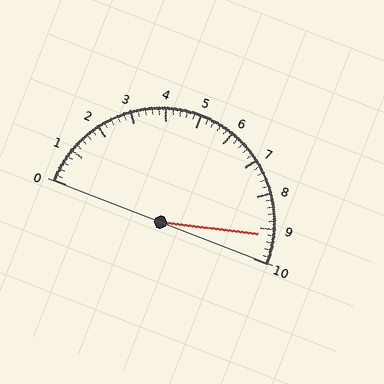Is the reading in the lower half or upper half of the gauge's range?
The reading is in the upper half of the range (0 to 10).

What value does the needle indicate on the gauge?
The needle indicates approximately 9.2.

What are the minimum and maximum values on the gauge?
The gauge ranges from 0 to 10.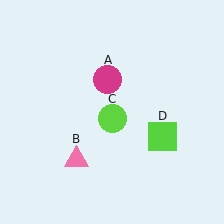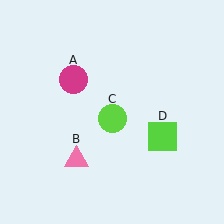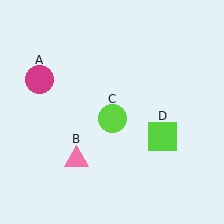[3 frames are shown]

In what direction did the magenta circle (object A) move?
The magenta circle (object A) moved left.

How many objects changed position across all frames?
1 object changed position: magenta circle (object A).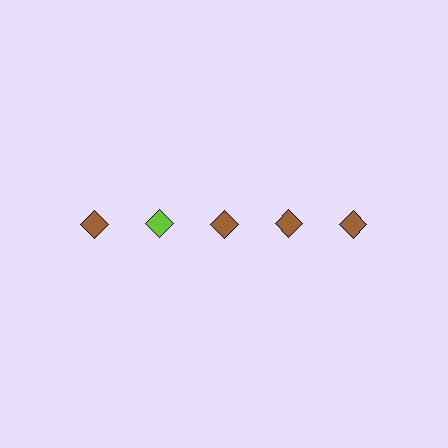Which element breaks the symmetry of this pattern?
The lime diamond in the top row, second from left column breaks the symmetry. All other shapes are brown diamonds.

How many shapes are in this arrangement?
There are 5 shapes arranged in a grid pattern.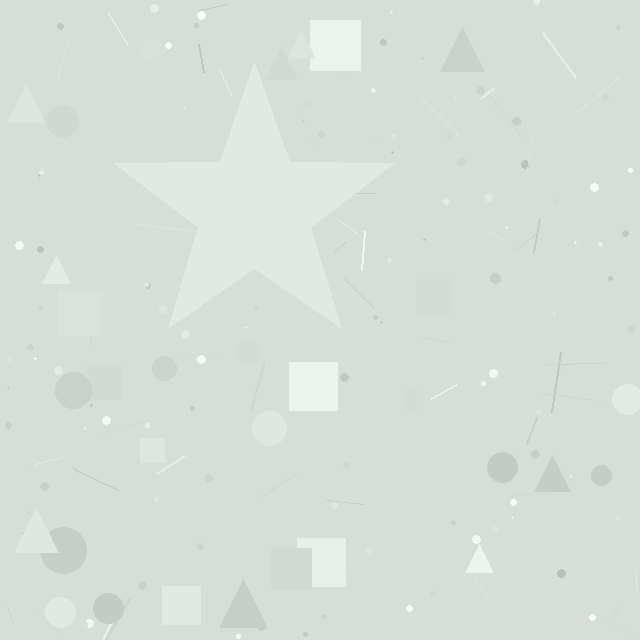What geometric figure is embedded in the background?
A star is embedded in the background.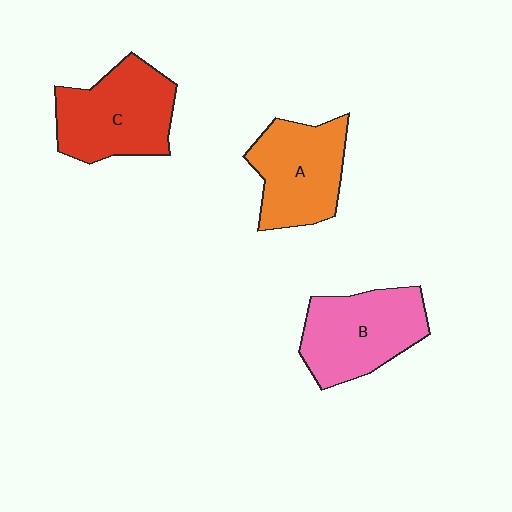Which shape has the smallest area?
Shape A (orange).